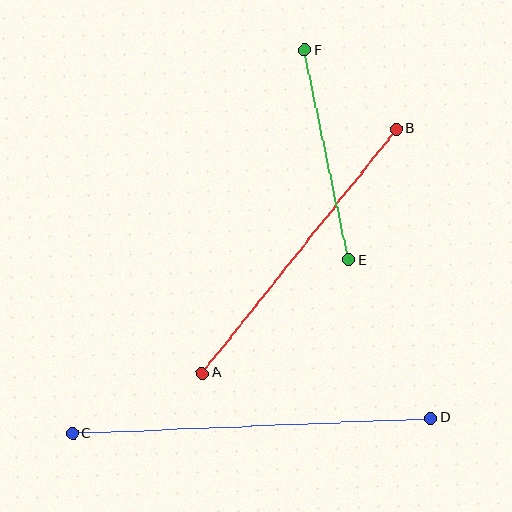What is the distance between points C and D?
The distance is approximately 359 pixels.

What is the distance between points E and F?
The distance is approximately 214 pixels.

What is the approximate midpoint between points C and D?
The midpoint is at approximately (252, 426) pixels.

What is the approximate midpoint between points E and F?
The midpoint is at approximately (327, 155) pixels.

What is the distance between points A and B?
The distance is approximately 312 pixels.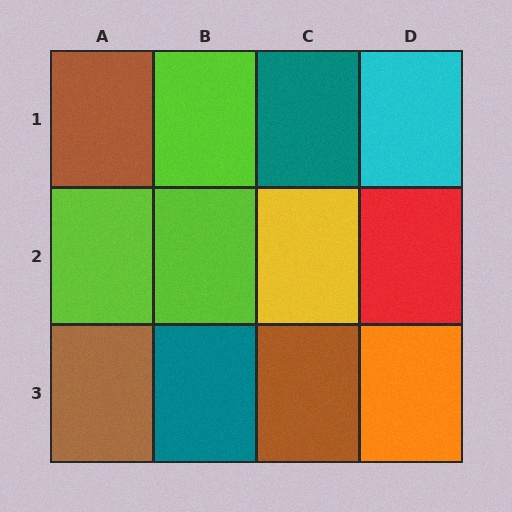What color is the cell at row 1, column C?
Teal.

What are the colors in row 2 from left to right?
Lime, lime, yellow, red.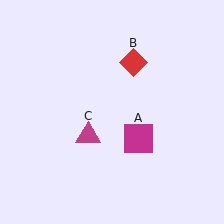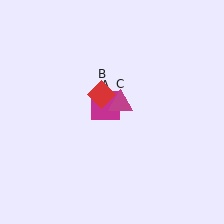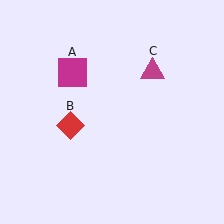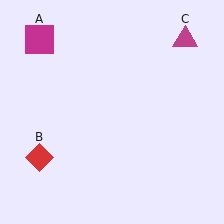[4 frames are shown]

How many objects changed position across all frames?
3 objects changed position: magenta square (object A), red diamond (object B), magenta triangle (object C).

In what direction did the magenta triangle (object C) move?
The magenta triangle (object C) moved up and to the right.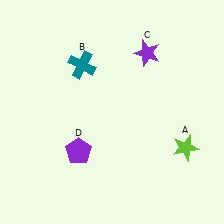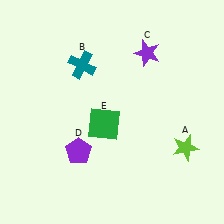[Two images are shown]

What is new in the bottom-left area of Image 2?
A green square (E) was added in the bottom-left area of Image 2.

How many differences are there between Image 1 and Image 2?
There is 1 difference between the two images.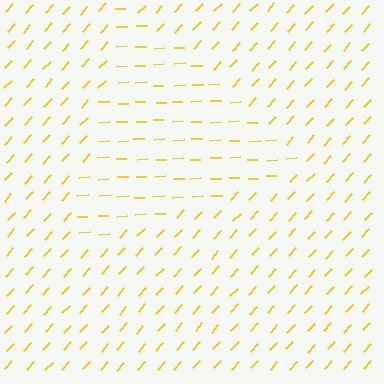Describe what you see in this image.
The image is filled with small yellow line segments. A triangle region in the image has lines oriented differently from the surrounding lines, creating a visible texture boundary.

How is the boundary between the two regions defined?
The boundary is defined purely by a change in line orientation (approximately 45 degrees difference). All lines are the same color and thickness.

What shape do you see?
I see a triangle.